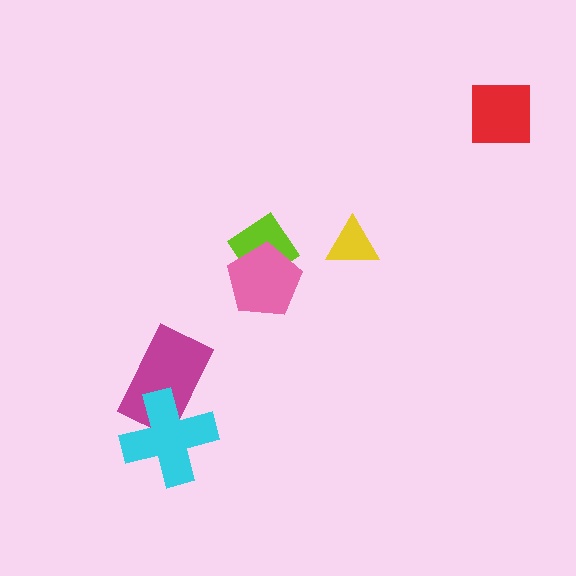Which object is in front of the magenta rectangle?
The cyan cross is in front of the magenta rectangle.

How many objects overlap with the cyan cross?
1 object overlaps with the cyan cross.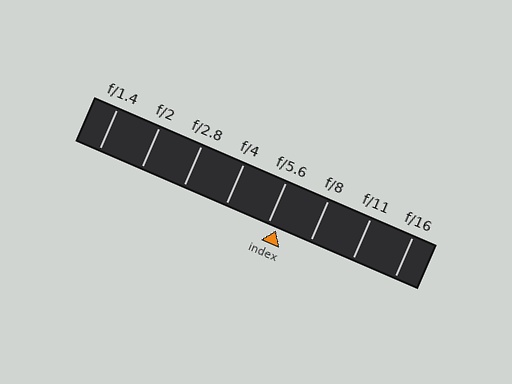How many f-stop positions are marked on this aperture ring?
There are 8 f-stop positions marked.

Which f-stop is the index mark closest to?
The index mark is closest to f/5.6.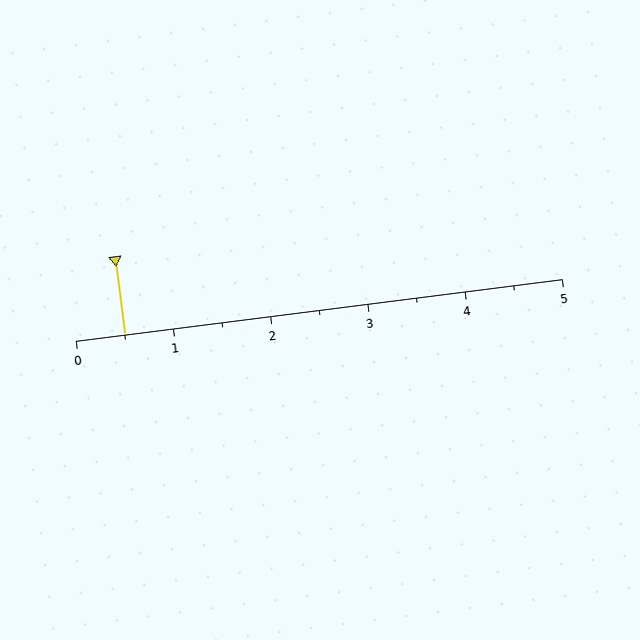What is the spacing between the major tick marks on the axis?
The major ticks are spaced 1 apart.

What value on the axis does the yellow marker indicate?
The marker indicates approximately 0.5.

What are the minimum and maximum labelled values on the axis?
The axis runs from 0 to 5.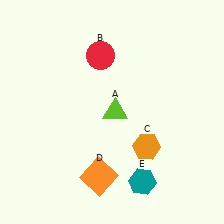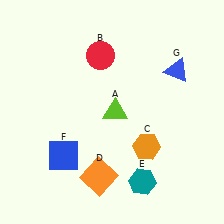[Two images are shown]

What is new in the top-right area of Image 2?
A blue triangle (G) was added in the top-right area of Image 2.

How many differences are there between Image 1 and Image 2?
There are 2 differences between the two images.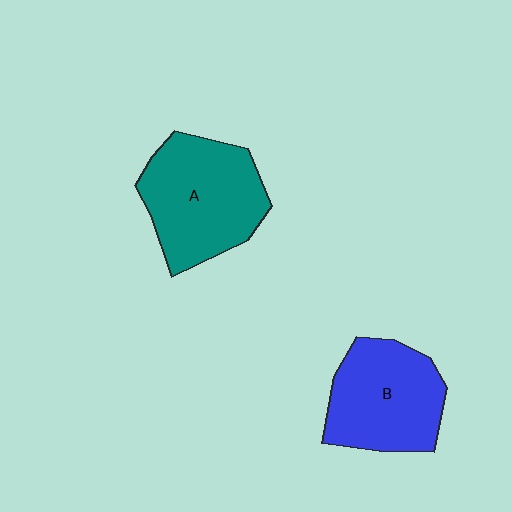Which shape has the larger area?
Shape A (teal).